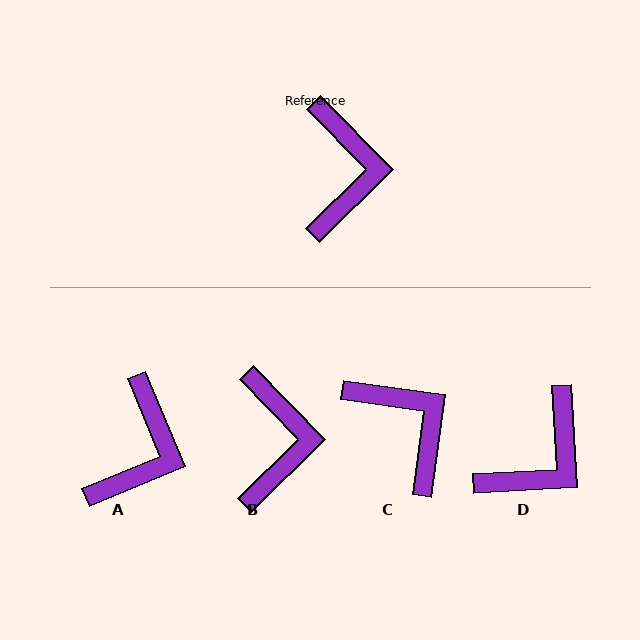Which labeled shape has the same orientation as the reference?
B.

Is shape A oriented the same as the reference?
No, it is off by about 22 degrees.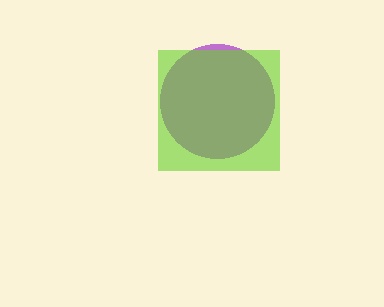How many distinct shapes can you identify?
There are 2 distinct shapes: a purple circle, a lime square.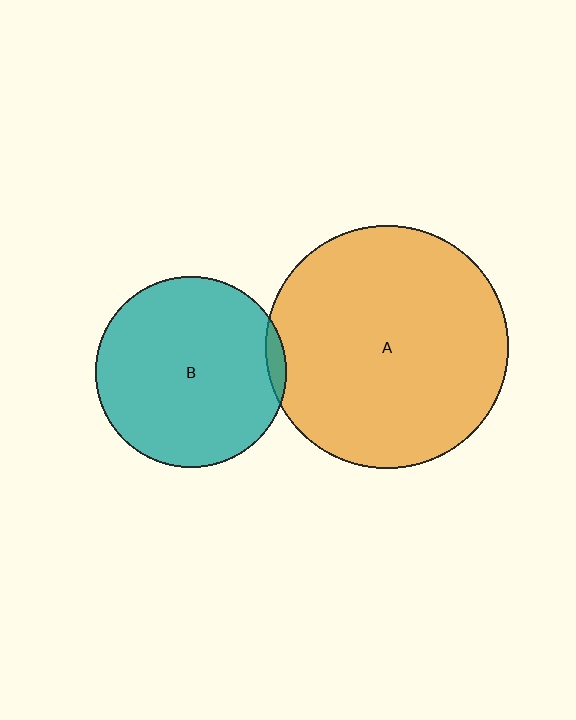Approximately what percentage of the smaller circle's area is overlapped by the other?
Approximately 5%.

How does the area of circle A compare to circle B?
Approximately 1.6 times.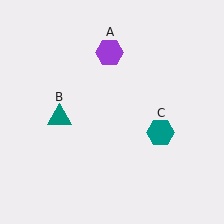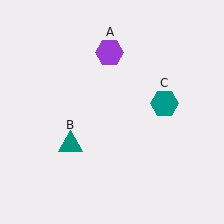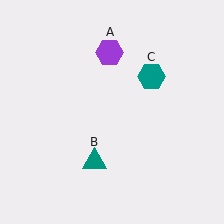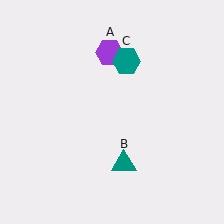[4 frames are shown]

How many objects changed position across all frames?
2 objects changed position: teal triangle (object B), teal hexagon (object C).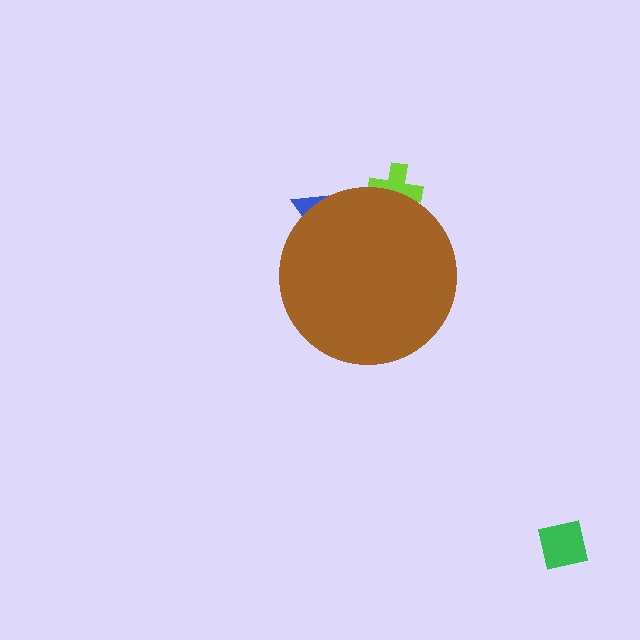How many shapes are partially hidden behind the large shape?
2 shapes are partially hidden.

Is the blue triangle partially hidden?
Yes, the blue triangle is partially hidden behind the brown circle.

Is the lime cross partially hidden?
Yes, the lime cross is partially hidden behind the brown circle.